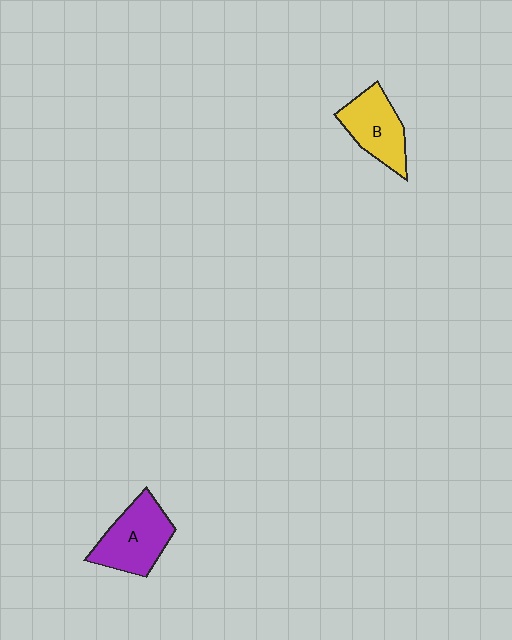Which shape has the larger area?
Shape A (purple).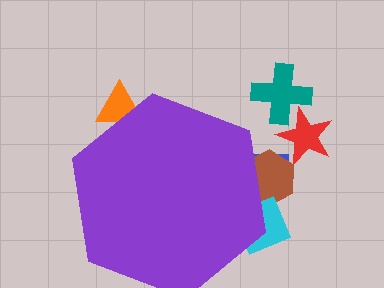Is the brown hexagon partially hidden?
Yes, the brown hexagon is partially hidden behind the purple hexagon.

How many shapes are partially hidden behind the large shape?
4 shapes are partially hidden.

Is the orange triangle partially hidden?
Yes, the orange triangle is partially hidden behind the purple hexagon.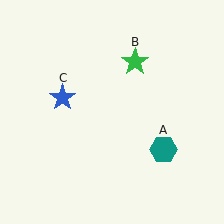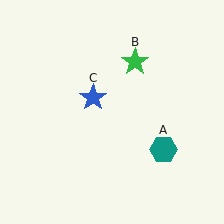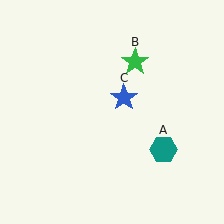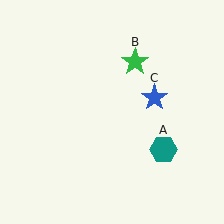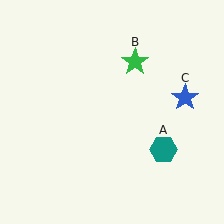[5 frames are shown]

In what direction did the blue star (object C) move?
The blue star (object C) moved right.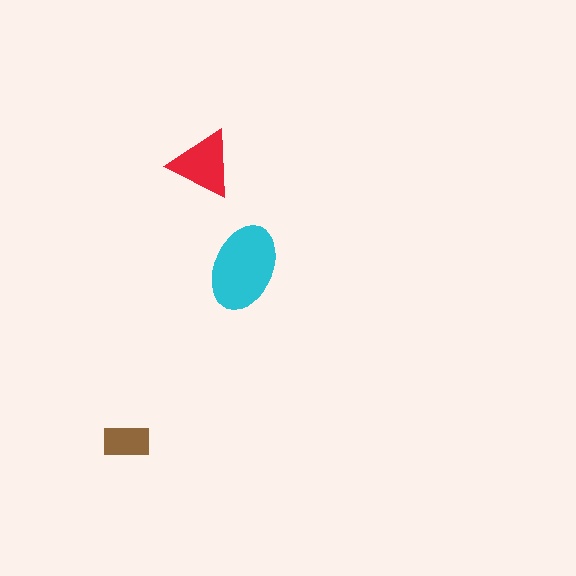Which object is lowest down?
The brown rectangle is bottommost.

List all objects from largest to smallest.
The cyan ellipse, the red triangle, the brown rectangle.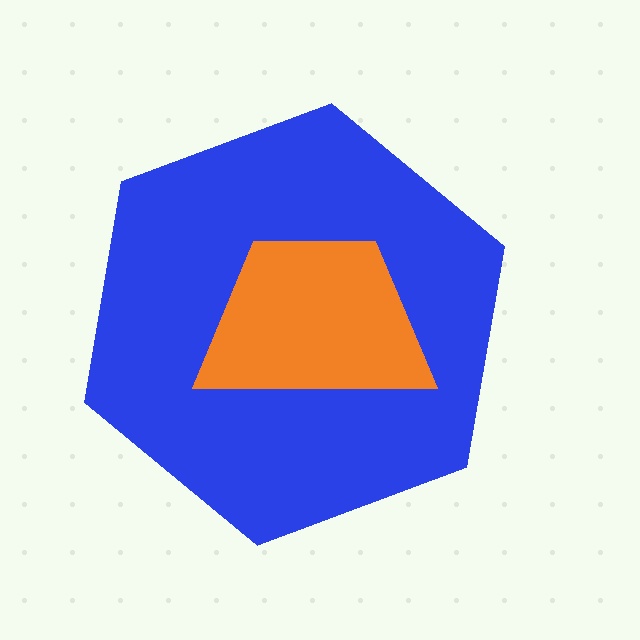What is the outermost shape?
The blue hexagon.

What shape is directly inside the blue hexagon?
The orange trapezoid.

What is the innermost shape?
The orange trapezoid.